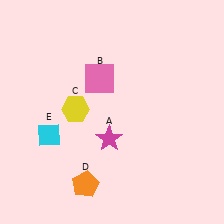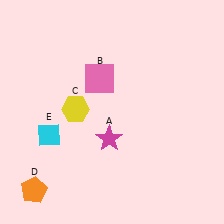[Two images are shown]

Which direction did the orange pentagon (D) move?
The orange pentagon (D) moved left.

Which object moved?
The orange pentagon (D) moved left.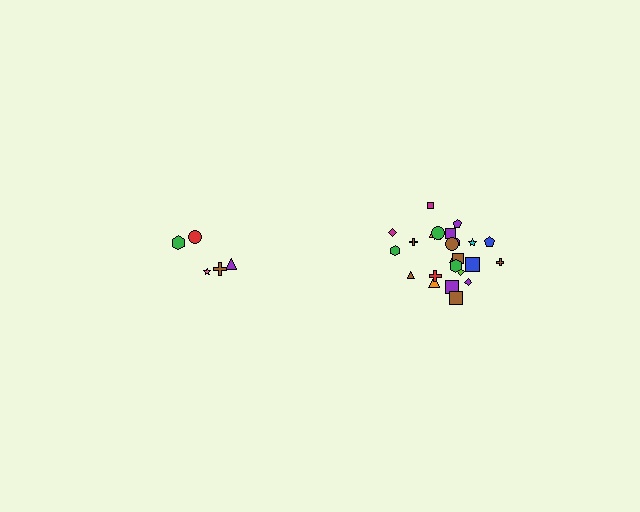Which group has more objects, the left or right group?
The right group.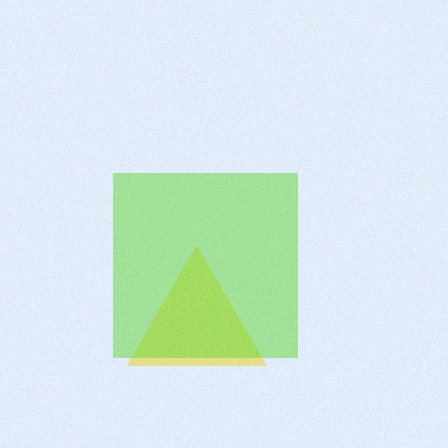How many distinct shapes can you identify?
There are 2 distinct shapes: a yellow triangle, a lime square.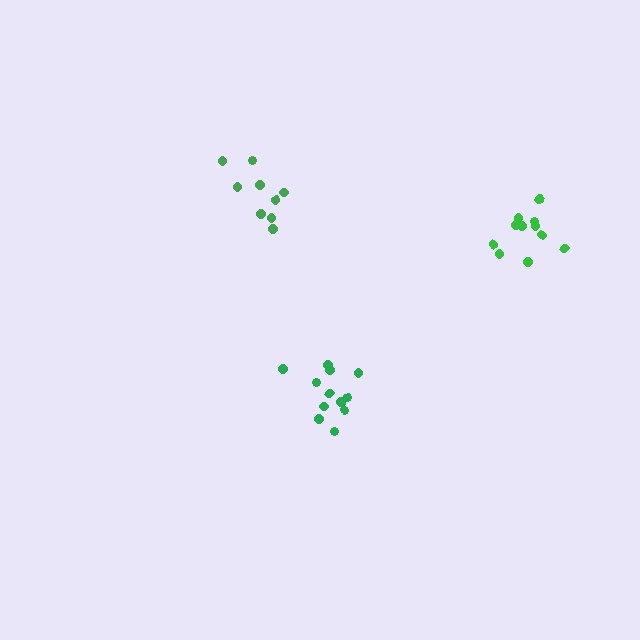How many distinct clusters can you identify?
There are 3 distinct clusters.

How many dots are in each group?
Group 1: 11 dots, Group 2: 12 dots, Group 3: 9 dots (32 total).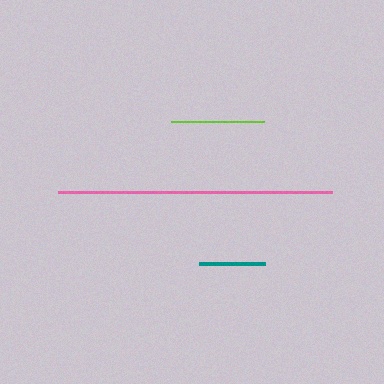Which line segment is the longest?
The pink line is the longest at approximately 275 pixels.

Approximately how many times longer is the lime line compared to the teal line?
The lime line is approximately 1.4 times the length of the teal line.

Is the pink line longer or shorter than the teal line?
The pink line is longer than the teal line.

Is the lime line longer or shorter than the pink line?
The pink line is longer than the lime line.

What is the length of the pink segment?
The pink segment is approximately 275 pixels long.